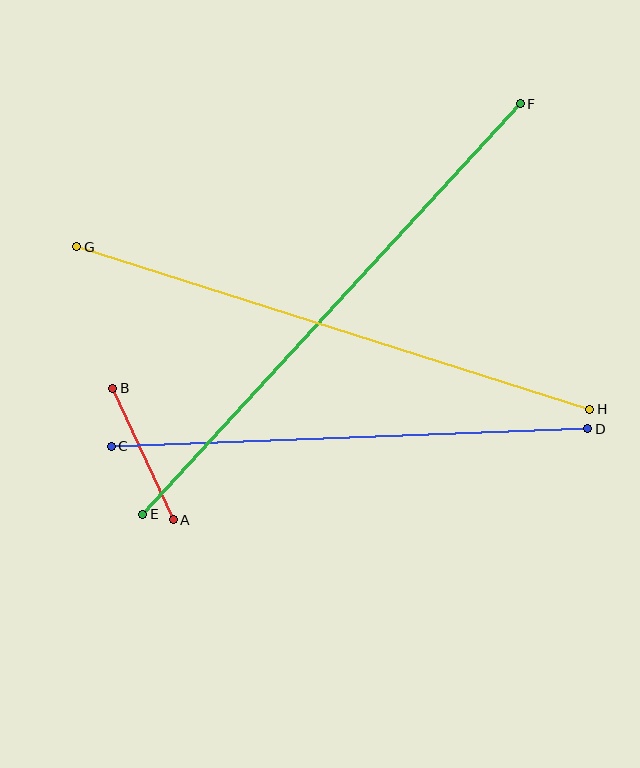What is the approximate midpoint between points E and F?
The midpoint is at approximately (332, 309) pixels.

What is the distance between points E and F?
The distance is approximately 558 pixels.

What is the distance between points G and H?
The distance is approximately 538 pixels.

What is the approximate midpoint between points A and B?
The midpoint is at approximately (143, 454) pixels.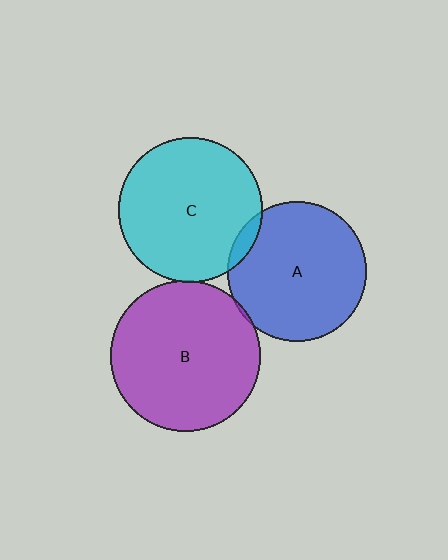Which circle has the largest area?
Circle B (purple).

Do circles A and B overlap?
Yes.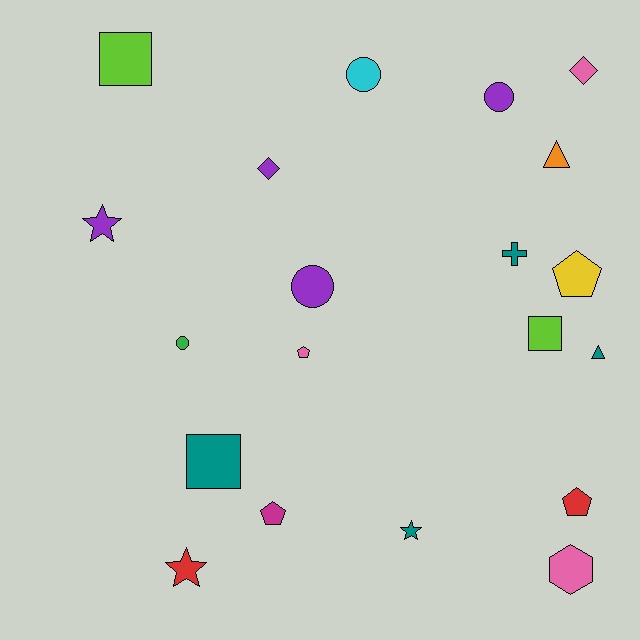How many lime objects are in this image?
There are 2 lime objects.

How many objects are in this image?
There are 20 objects.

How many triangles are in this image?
There are 2 triangles.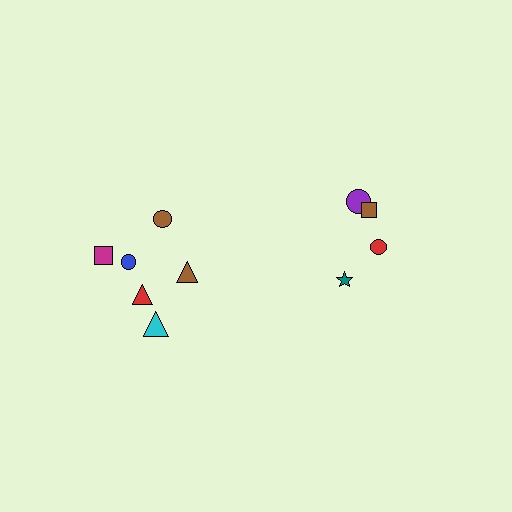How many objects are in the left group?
There are 6 objects.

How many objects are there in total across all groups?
There are 10 objects.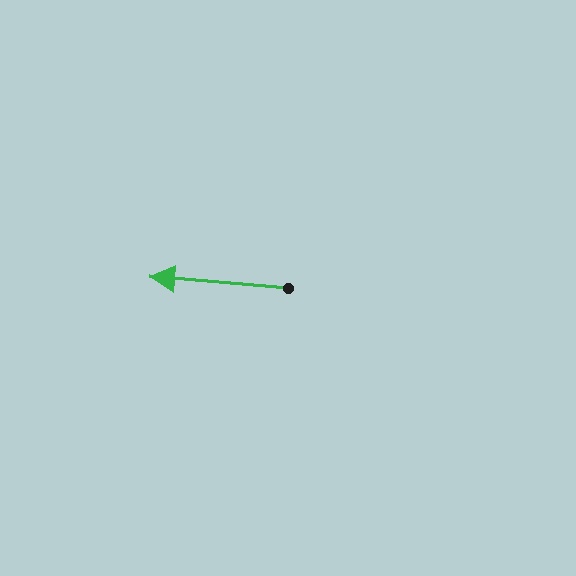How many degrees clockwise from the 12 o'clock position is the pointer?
Approximately 275 degrees.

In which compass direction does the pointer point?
West.